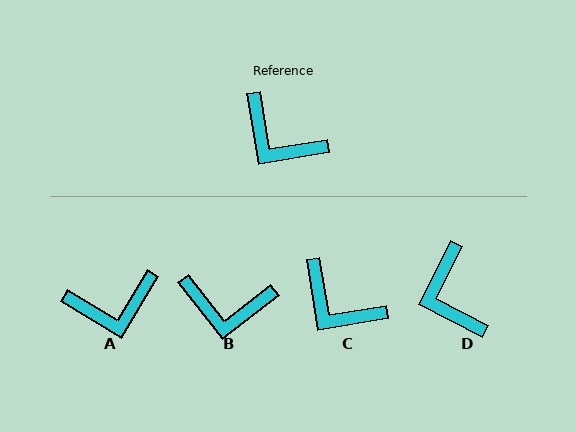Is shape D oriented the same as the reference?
No, it is off by about 36 degrees.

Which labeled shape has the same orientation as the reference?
C.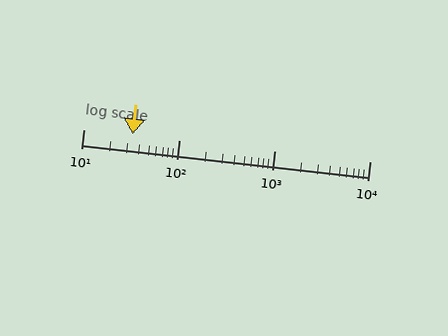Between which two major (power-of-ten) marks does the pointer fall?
The pointer is between 10 and 100.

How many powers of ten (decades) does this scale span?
The scale spans 3 decades, from 10 to 10000.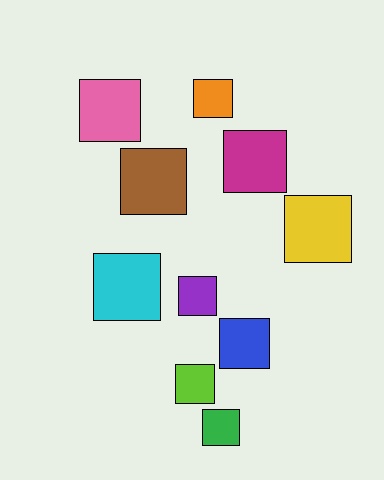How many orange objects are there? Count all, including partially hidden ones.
There is 1 orange object.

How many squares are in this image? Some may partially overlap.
There are 10 squares.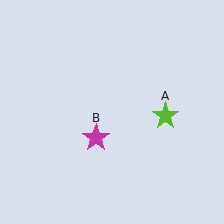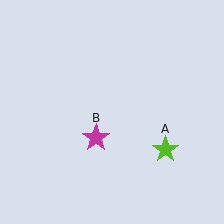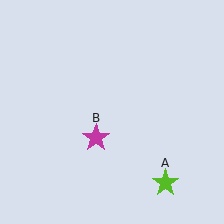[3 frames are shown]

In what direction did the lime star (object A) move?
The lime star (object A) moved down.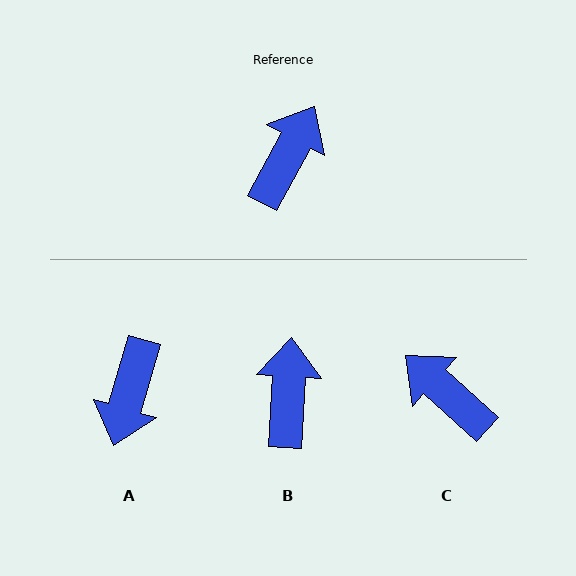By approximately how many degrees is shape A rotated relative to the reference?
Approximately 168 degrees clockwise.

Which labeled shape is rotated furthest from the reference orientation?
A, about 168 degrees away.